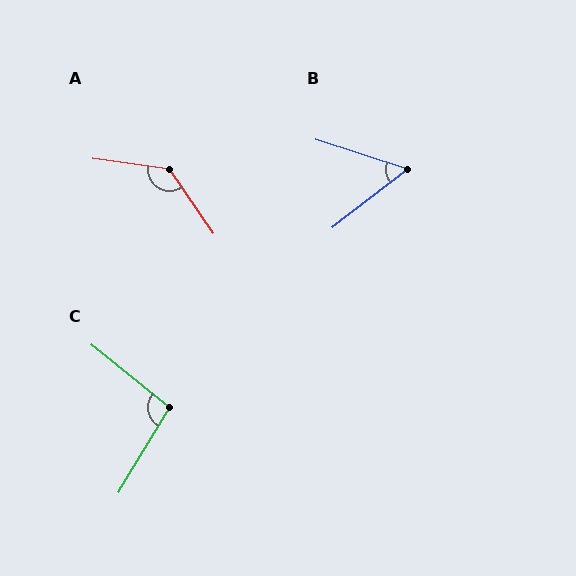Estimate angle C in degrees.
Approximately 98 degrees.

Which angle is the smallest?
B, at approximately 56 degrees.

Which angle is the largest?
A, at approximately 132 degrees.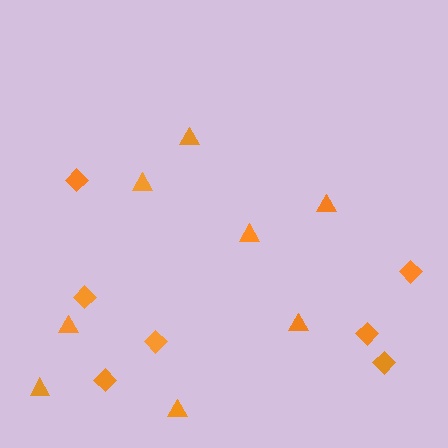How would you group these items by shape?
There are 2 groups: one group of diamonds (7) and one group of triangles (8).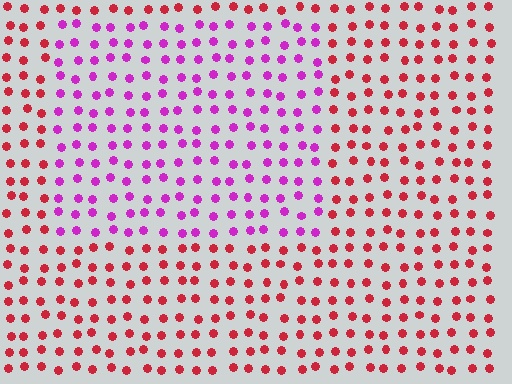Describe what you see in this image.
The image is filled with small red elements in a uniform arrangement. A rectangle-shaped region is visible where the elements are tinted to a slightly different hue, forming a subtle color boundary.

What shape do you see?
I see a rectangle.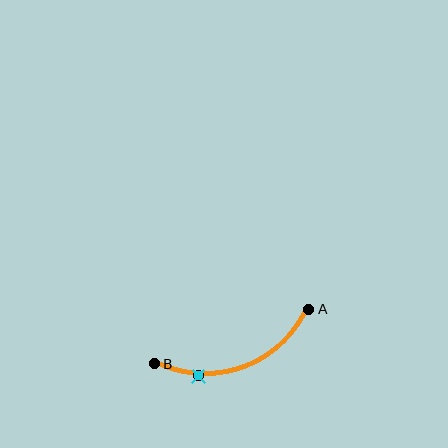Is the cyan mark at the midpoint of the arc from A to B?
No. The cyan mark lies on the arc but is closer to endpoint B. The arc midpoint would be at the point on the curve equidistant along the arc from both A and B.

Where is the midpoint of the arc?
The arc midpoint is the point on the curve farthest from the straight line joining A and B. It sits below that line.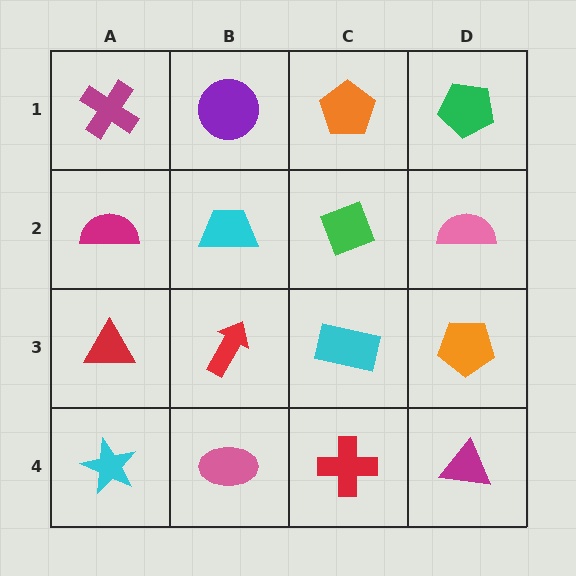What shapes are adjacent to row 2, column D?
A green pentagon (row 1, column D), an orange pentagon (row 3, column D), a green diamond (row 2, column C).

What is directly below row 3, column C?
A red cross.